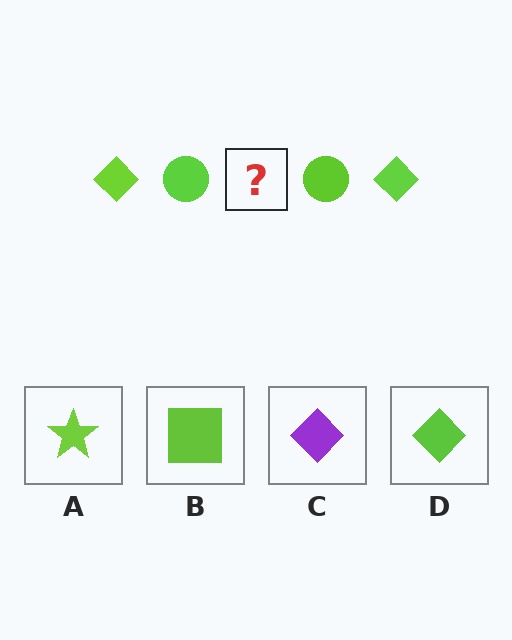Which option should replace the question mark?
Option D.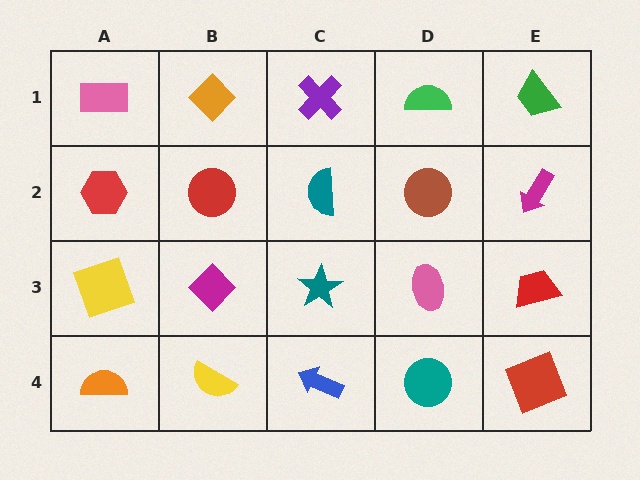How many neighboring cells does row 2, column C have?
4.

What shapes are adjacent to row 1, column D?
A brown circle (row 2, column D), a purple cross (row 1, column C), a green trapezoid (row 1, column E).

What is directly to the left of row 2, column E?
A brown circle.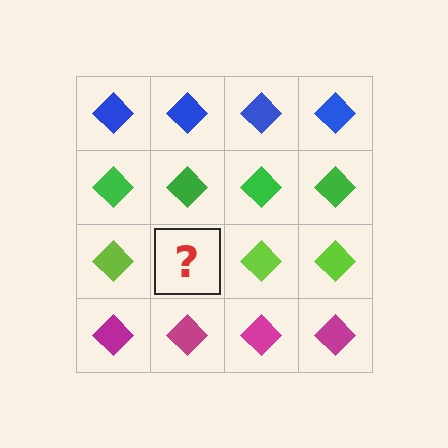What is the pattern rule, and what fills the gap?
The rule is that each row has a consistent color. The gap should be filled with a lime diamond.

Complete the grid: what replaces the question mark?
The question mark should be replaced with a lime diamond.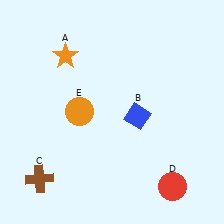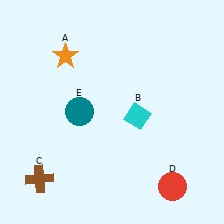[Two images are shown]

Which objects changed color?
B changed from blue to cyan. E changed from orange to teal.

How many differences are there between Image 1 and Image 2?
There are 2 differences between the two images.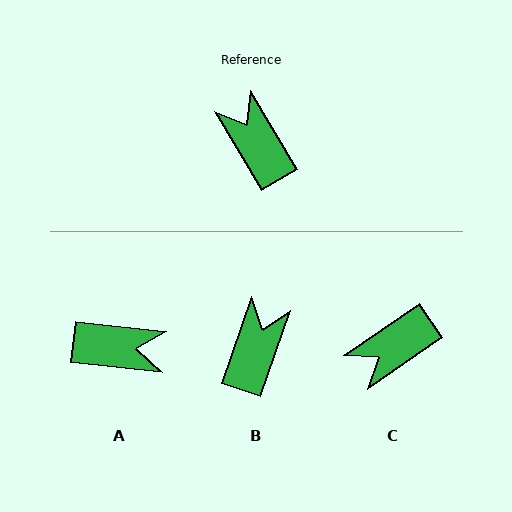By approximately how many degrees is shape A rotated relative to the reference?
Approximately 127 degrees clockwise.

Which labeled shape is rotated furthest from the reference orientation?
A, about 127 degrees away.